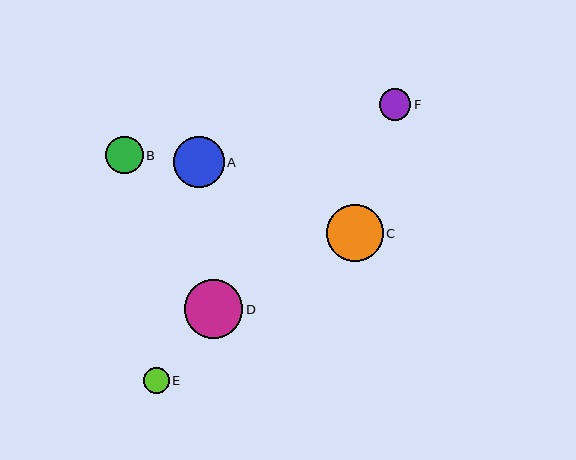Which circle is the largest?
Circle D is the largest with a size of approximately 58 pixels.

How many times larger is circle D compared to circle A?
Circle D is approximately 1.1 times the size of circle A.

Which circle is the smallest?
Circle E is the smallest with a size of approximately 26 pixels.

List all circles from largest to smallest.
From largest to smallest: D, C, A, B, F, E.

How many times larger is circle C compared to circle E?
Circle C is approximately 2.2 times the size of circle E.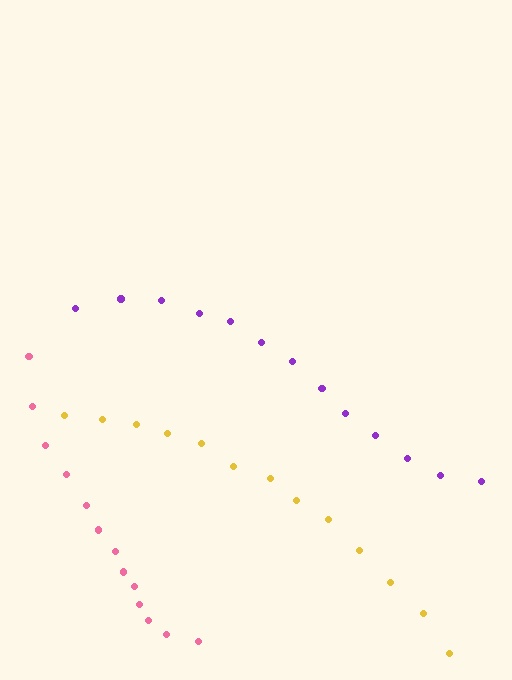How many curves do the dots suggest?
There are 3 distinct paths.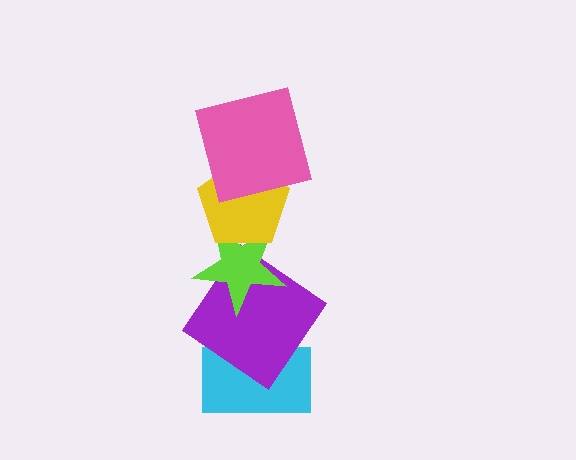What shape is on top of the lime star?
The yellow pentagon is on top of the lime star.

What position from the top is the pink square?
The pink square is 1st from the top.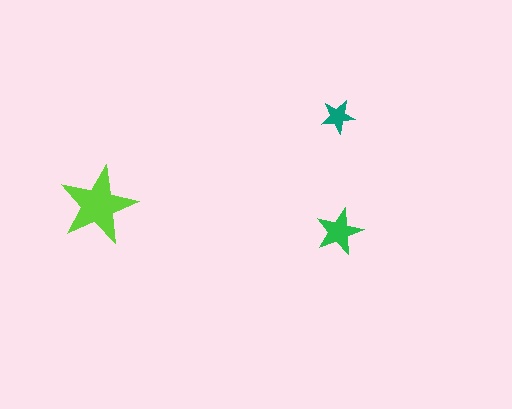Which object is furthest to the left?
The lime star is leftmost.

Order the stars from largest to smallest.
the lime one, the green one, the teal one.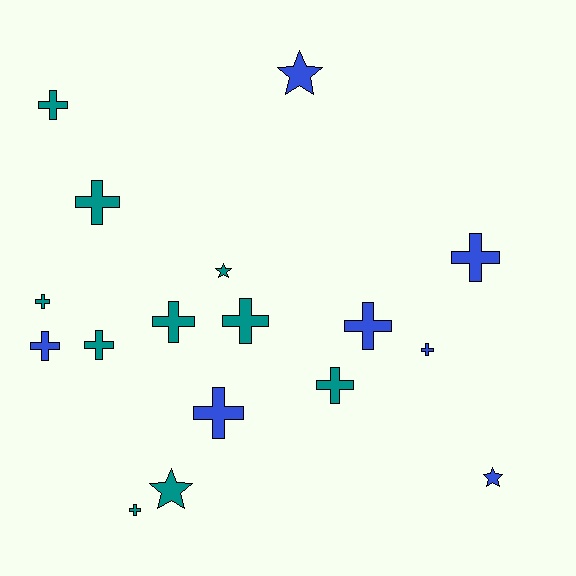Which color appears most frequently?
Teal, with 10 objects.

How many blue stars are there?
There are 2 blue stars.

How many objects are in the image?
There are 17 objects.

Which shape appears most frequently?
Cross, with 13 objects.